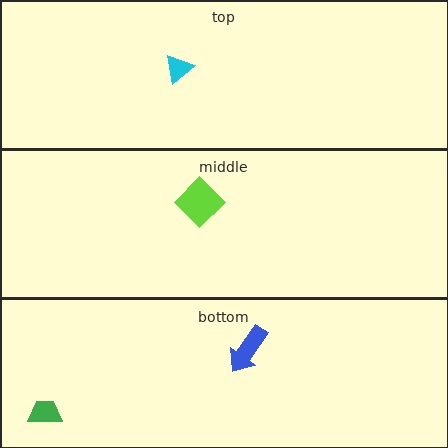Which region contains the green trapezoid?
The bottom region.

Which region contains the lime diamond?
The middle region.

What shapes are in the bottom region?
The blue arrow, the green trapezoid.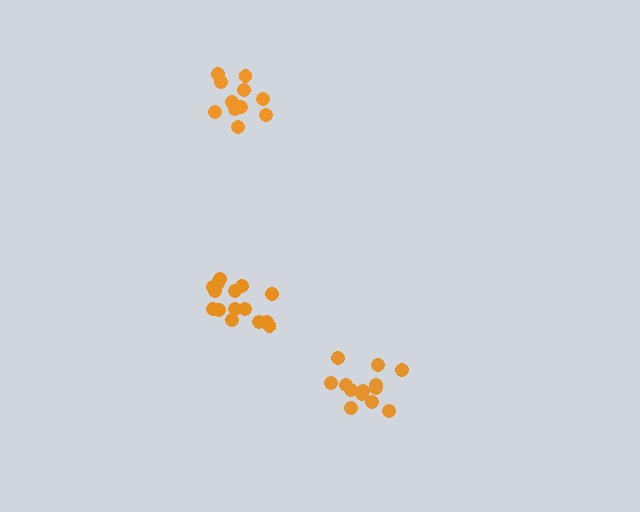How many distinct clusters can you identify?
There are 3 distinct clusters.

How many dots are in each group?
Group 1: 15 dots, Group 2: 13 dots, Group 3: 11 dots (39 total).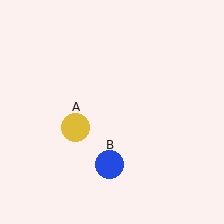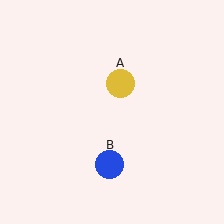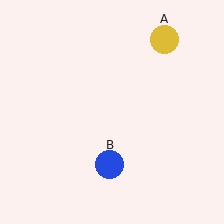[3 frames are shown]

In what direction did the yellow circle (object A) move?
The yellow circle (object A) moved up and to the right.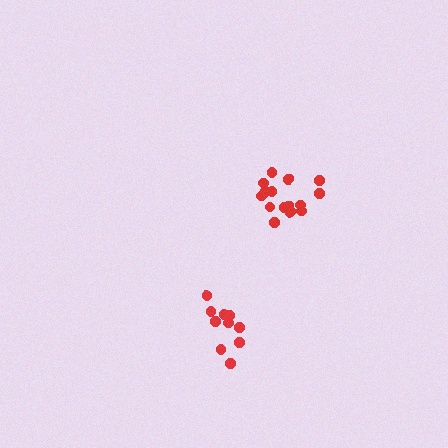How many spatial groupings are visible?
There are 2 spatial groupings.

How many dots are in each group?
Group 1: 10 dots, Group 2: 15 dots (25 total).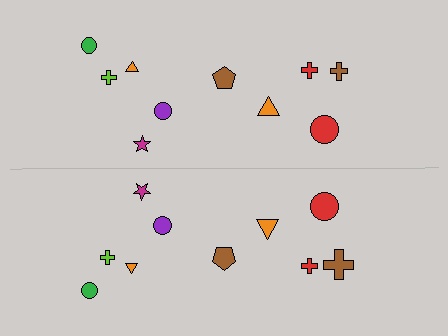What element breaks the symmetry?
The brown cross on the bottom side has a different size than its mirror counterpart.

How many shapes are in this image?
There are 20 shapes in this image.